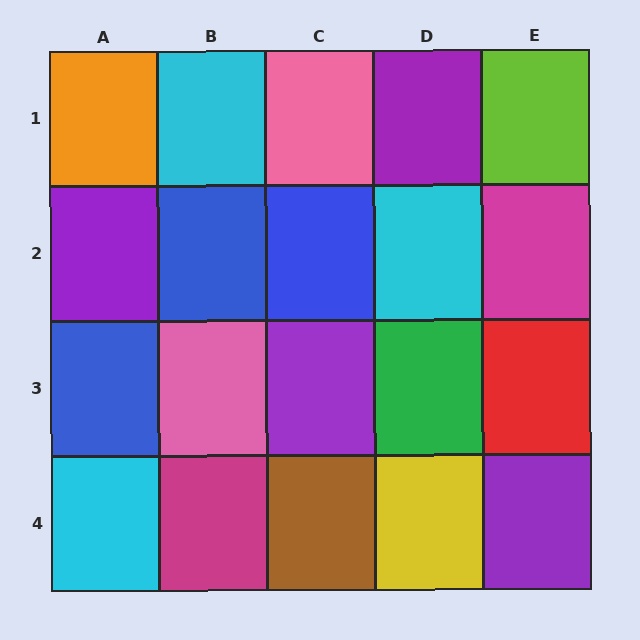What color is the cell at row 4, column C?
Brown.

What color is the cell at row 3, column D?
Green.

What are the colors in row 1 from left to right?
Orange, cyan, pink, purple, lime.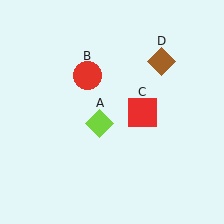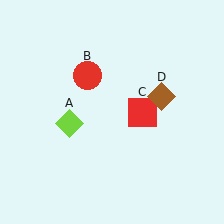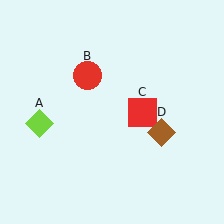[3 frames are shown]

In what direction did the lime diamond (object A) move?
The lime diamond (object A) moved left.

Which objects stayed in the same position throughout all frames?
Red circle (object B) and red square (object C) remained stationary.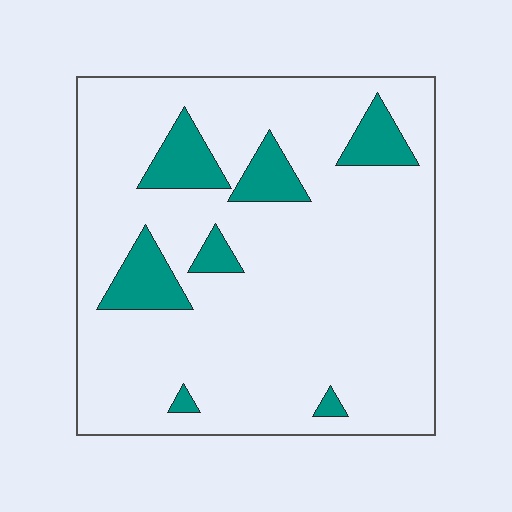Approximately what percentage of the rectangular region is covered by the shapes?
Approximately 15%.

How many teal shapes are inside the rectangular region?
7.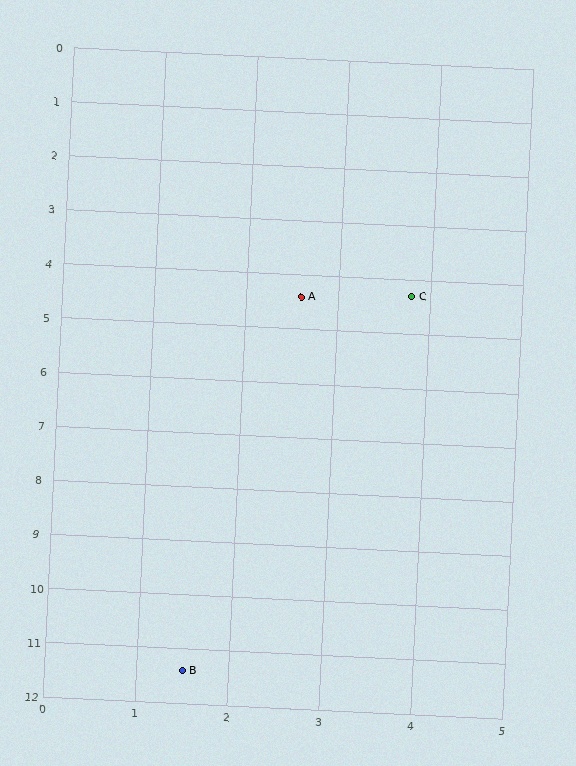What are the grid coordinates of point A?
Point A is at approximately (2.6, 4.4).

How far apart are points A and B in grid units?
Points A and B are about 7.1 grid units apart.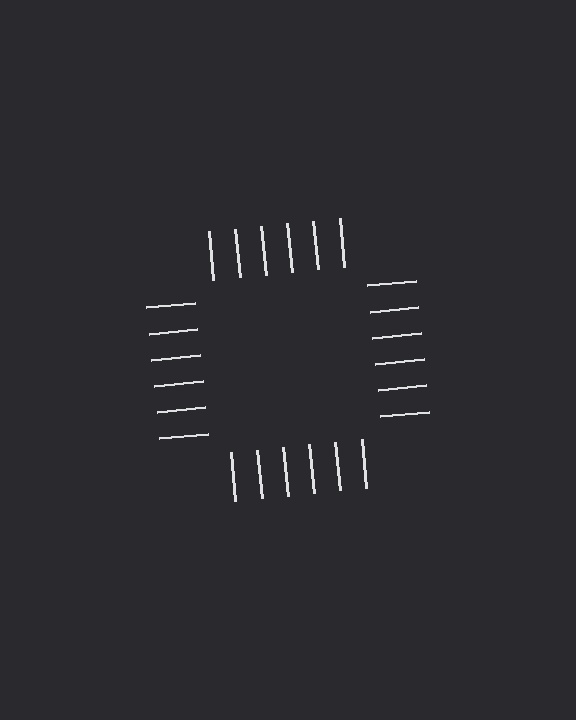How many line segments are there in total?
24 — 6 along each of the 4 edges.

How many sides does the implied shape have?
4 sides — the line-ends trace a square.